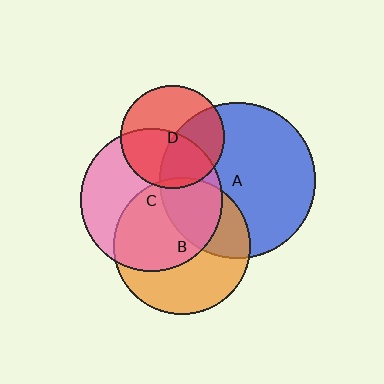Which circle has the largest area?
Circle A (blue).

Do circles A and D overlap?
Yes.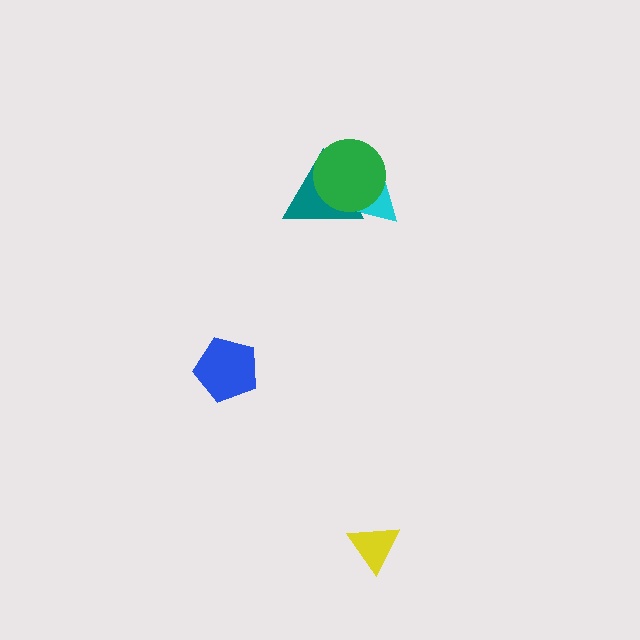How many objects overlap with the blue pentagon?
0 objects overlap with the blue pentagon.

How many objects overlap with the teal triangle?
2 objects overlap with the teal triangle.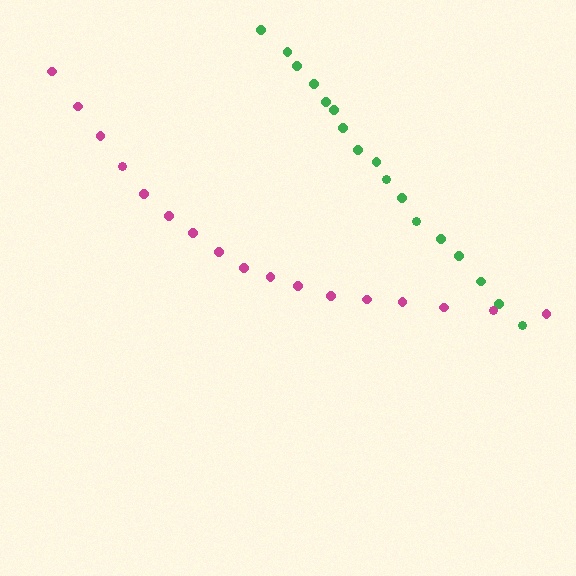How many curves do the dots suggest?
There are 2 distinct paths.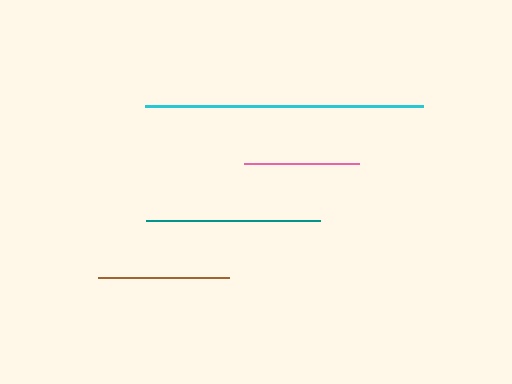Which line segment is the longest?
The cyan line is the longest at approximately 277 pixels.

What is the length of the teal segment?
The teal segment is approximately 174 pixels long.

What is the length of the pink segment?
The pink segment is approximately 115 pixels long.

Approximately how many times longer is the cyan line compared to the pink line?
The cyan line is approximately 2.4 times the length of the pink line.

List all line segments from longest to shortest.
From longest to shortest: cyan, teal, brown, pink.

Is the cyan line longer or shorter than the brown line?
The cyan line is longer than the brown line.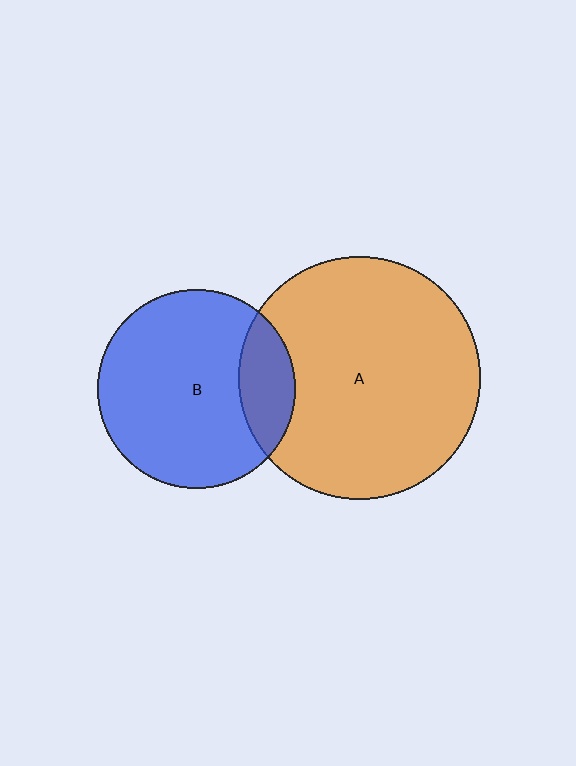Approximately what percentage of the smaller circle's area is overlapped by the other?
Approximately 20%.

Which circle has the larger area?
Circle A (orange).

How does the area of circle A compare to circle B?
Approximately 1.5 times.